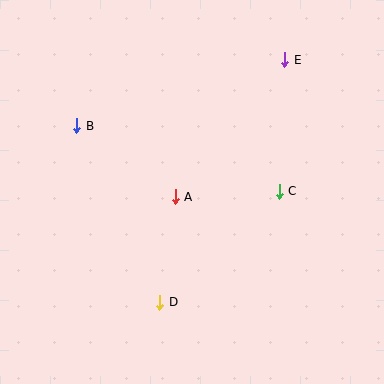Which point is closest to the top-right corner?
Point E is closest to the top-right corner.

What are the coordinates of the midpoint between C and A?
The midpoint between C and A is at (227, 194).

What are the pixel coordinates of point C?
Point C is at (279, 191).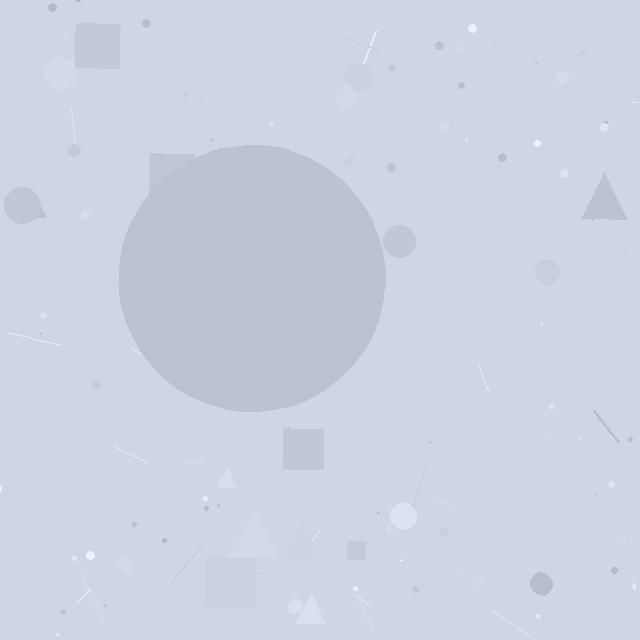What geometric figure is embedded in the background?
A circle is embedded in the background.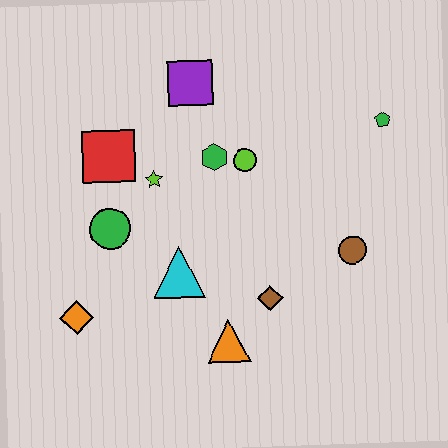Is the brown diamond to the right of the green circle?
Yes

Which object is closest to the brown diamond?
The orange triangle is closest to the brown diamond.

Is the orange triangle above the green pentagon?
No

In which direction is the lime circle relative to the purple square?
The lime circle is below the purple square.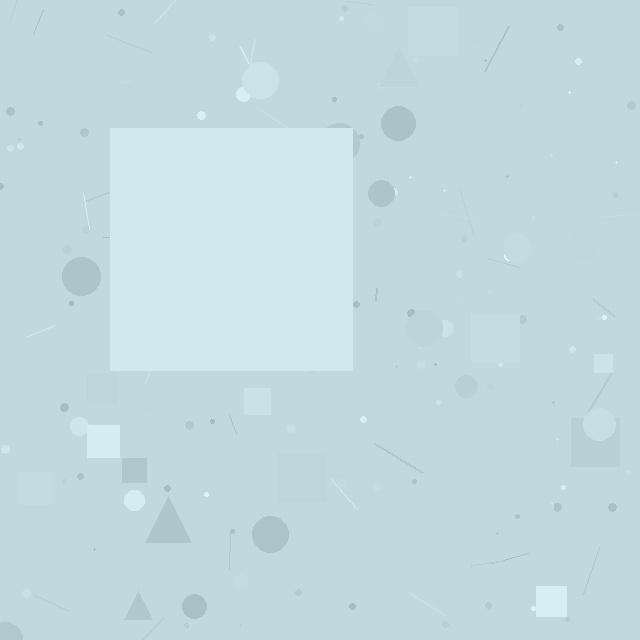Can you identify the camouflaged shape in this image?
The camouflaged shape is a square.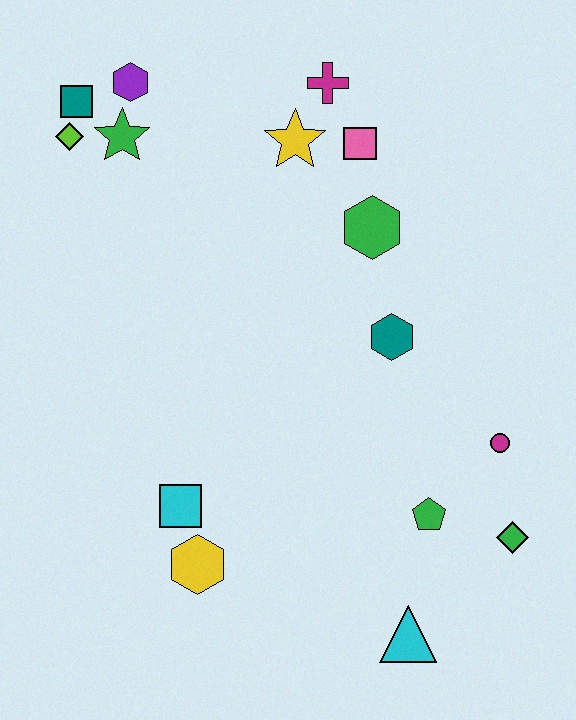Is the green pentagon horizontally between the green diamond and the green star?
Yes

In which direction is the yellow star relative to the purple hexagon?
The yellow star is to the right of the purple hexagon.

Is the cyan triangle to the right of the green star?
Yes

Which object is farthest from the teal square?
The cyan triangle is farthest from the teal square.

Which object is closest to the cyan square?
The yellow hexagon is closest to the cyan square.